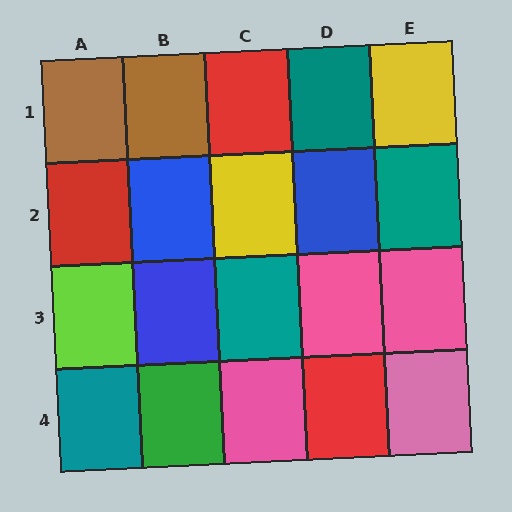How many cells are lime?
1 cell is lime.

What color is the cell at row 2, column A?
Red.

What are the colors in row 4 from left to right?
Teal, green, pink, red, pink.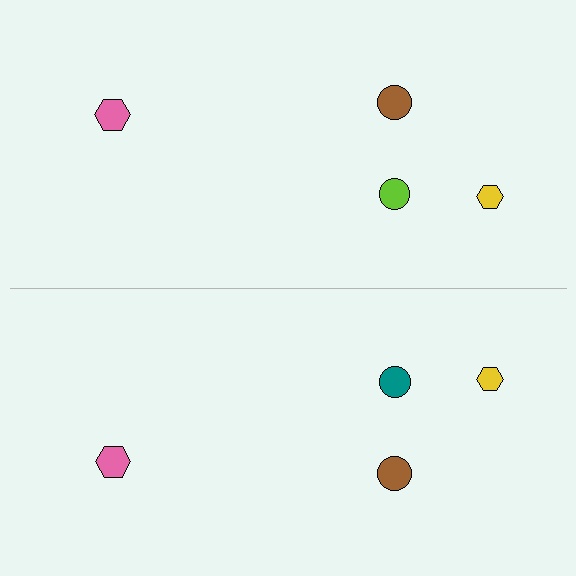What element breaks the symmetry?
The teal circle on the bottom side breaks the symmetry — its mirror counterpart is lime.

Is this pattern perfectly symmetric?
No, the pattern is not perfectly symmetric. The teal circle on the bottom side breaks the symmetry — its mirror counterpart is lime.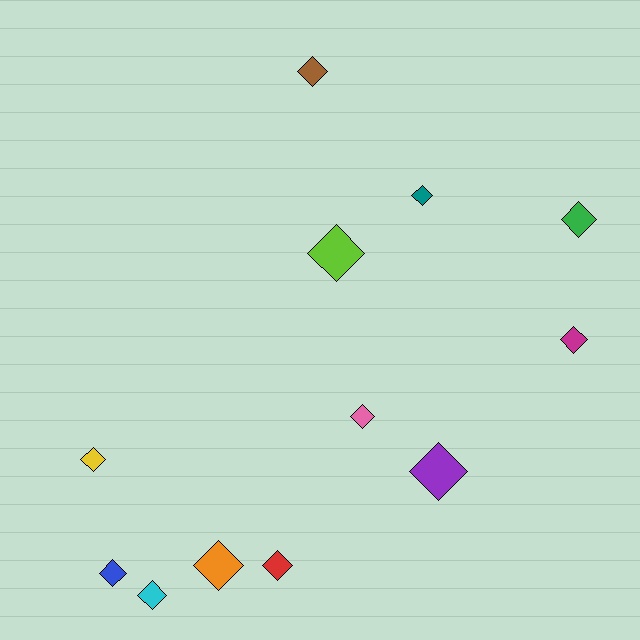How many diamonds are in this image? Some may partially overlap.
There are 12 diamonds.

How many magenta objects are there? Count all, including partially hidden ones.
There is 1 magenta object.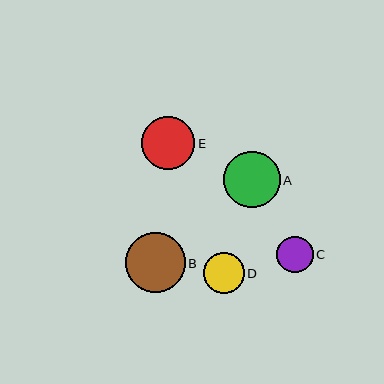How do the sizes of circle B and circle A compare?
Circle B and circle A are approximately the same size.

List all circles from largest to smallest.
From largest to smallest: B, A, E, D, C.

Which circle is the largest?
Circle B is the largest with a size of approximately 60 pixels.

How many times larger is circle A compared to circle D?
Circle A is approximately 1.4 times the size of circle D.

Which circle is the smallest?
Circle C is the smallest with a size of approximately 37 pixels.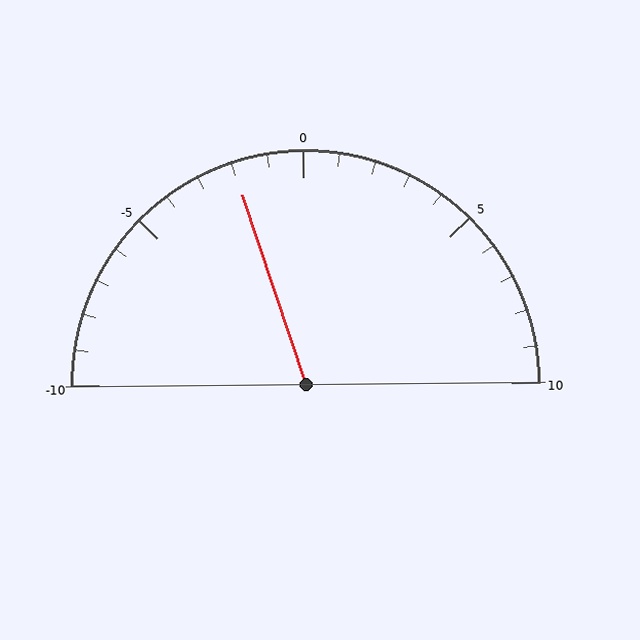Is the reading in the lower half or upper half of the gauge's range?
The reading is in the lower half of the range (-10 to 10).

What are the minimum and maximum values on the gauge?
The gauge ranges from -10 to 10.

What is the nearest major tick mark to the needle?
The nearest major tick mark is 0.